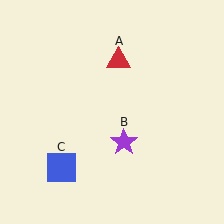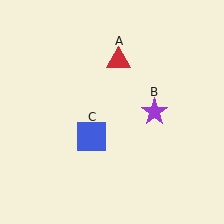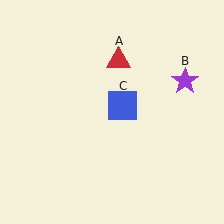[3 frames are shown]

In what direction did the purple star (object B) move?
The purple star (object B) moved up and to the right.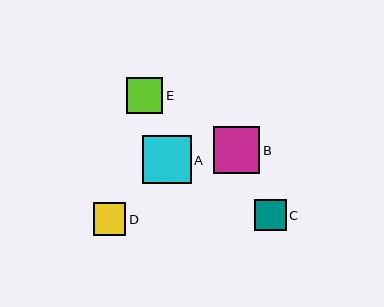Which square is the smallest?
Square C is the smallest with a size of approximately 32 pixels.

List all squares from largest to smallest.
From largest to smallest: A, B, E, D, C.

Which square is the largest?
Square A is the largest with a size of approximately 49 pixels.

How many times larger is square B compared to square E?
Square B is approximately 1.3 times the size of square E.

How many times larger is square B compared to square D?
Square B is approximately 1.4 times the size of square D.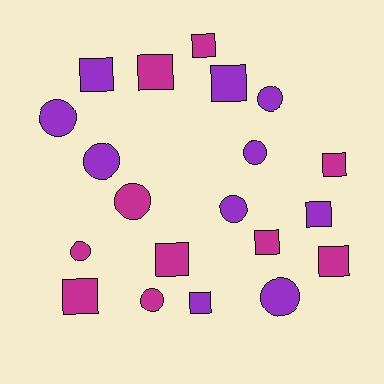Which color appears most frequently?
Purple, with 10 objects.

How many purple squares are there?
There are 4 purple squares.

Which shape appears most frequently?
Square, with 11 objects.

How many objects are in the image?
There are 20 objects.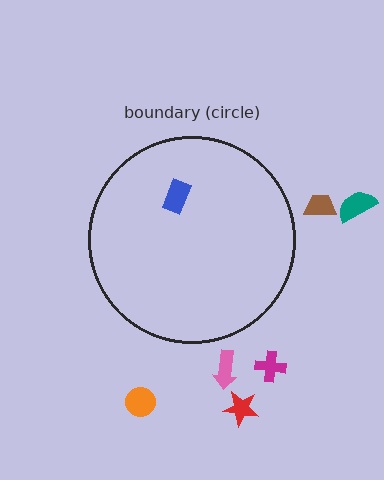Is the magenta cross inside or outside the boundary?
Outside.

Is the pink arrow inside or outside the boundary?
Outside.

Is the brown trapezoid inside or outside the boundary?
Outside.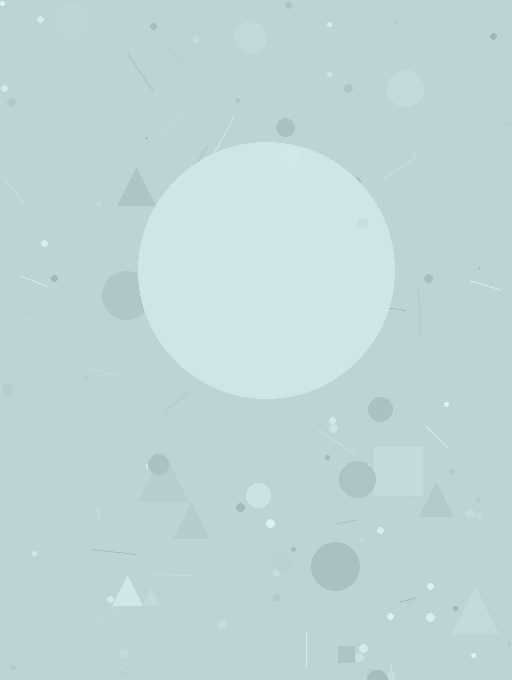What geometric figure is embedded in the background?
A circle is embedded in the background.